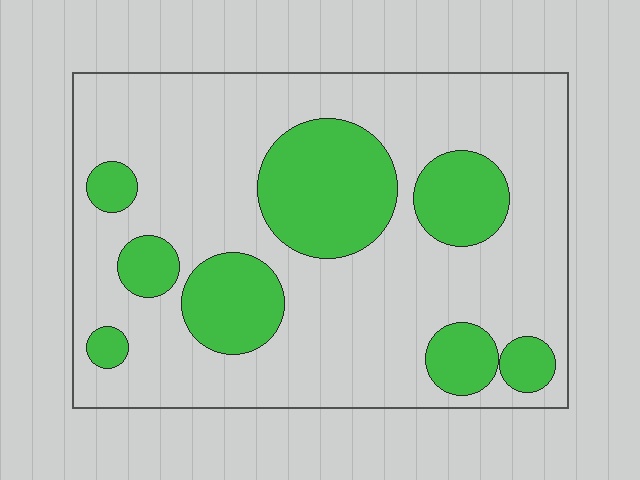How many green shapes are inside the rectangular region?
8.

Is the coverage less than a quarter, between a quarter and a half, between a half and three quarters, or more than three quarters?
Between a quarter and a half.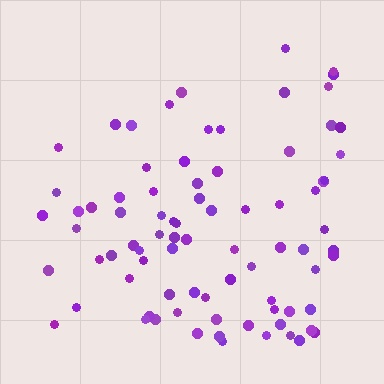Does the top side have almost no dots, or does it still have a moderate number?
Still a moderate number, just noticeably fewer than the bottom.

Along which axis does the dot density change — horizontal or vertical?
Vertical.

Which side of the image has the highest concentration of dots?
The bottom.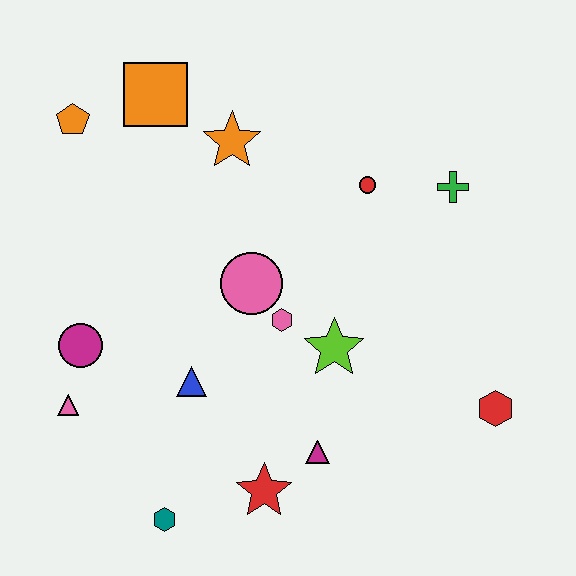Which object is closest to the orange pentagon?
The orange square is closest to the orange pentagon.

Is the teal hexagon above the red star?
No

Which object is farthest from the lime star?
The orange pentagon is farthest from the lime star.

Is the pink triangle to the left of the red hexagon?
Yes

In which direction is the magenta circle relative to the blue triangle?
The magenta circle is to the left of the blue triangle.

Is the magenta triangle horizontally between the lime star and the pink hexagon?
Yes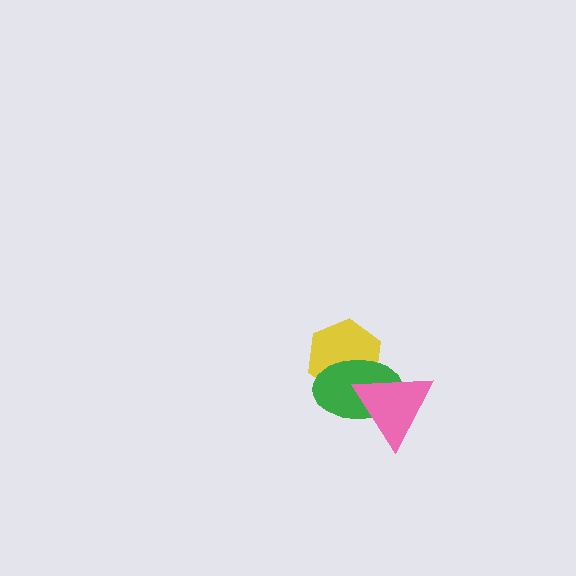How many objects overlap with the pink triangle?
2 objects overlap with the pink triangle.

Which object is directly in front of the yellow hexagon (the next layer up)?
The green ellipse is directly in front of the yellow hexagon.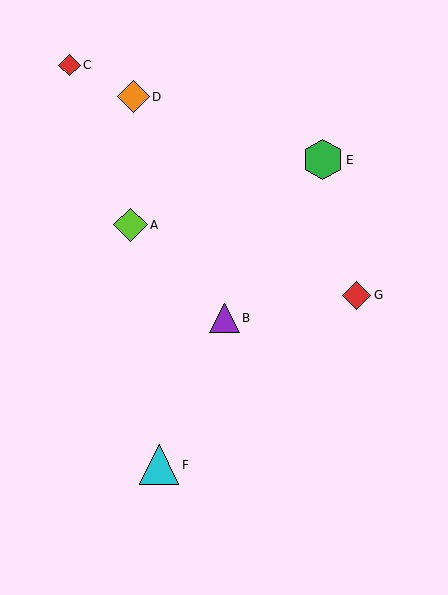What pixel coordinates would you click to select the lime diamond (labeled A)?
Click at (131, 225) to select the lime diamond A.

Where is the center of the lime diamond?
The center of the lime diamond is at (131, 225).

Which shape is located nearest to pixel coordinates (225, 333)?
The purple triangle (labeled B) at (225, 318) is nearest to that location.